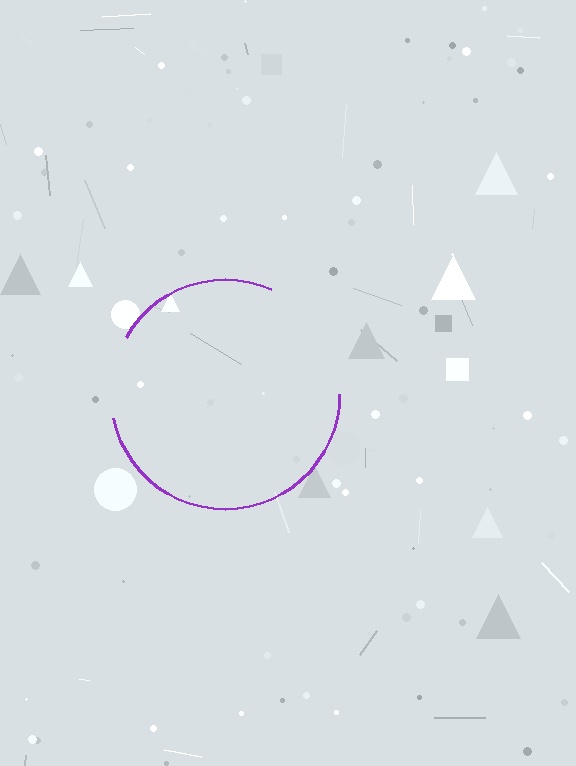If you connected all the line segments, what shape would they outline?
They would outline a circle.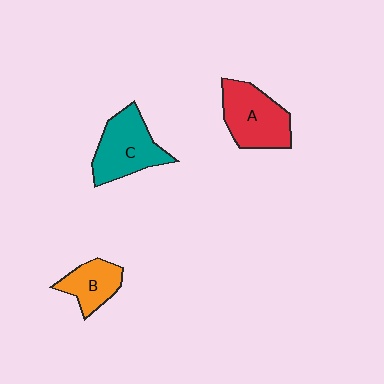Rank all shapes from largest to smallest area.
From largest to smallest: C (teal), A (red), B (orange).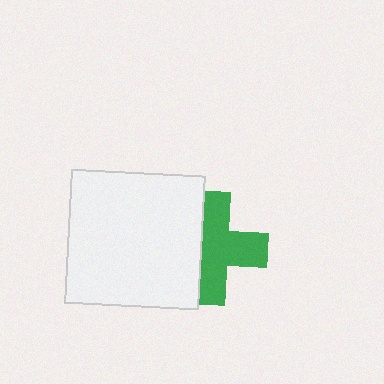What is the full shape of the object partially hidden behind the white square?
The partially hidden object is a green cross.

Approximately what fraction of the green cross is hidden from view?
Roughly 37% of the green cross is hidden behind the white square.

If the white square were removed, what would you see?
You would see the complete green cross.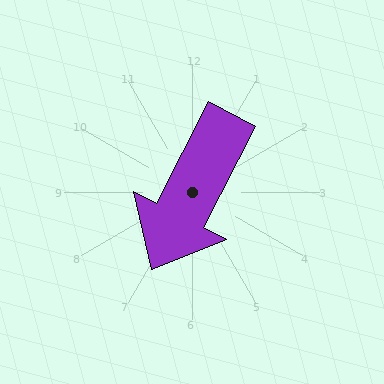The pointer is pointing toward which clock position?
Roughly 7 o'clock.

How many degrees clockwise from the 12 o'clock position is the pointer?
Approximately 207 degrees.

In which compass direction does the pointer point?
Southwest.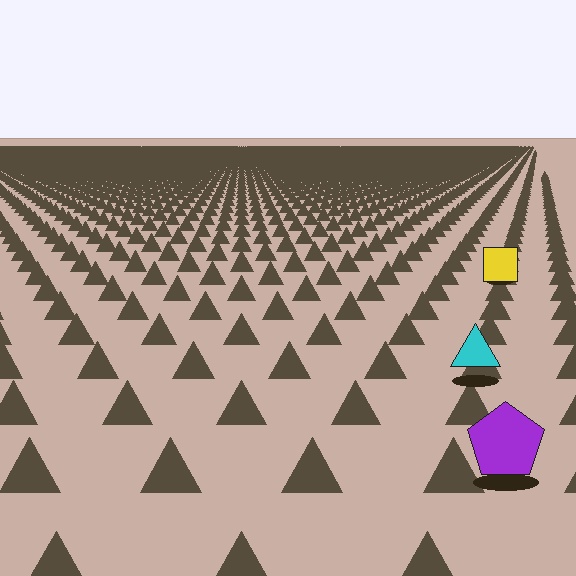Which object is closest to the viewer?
The purple pentagon is closest. The texture marks near it are larger and more spread out.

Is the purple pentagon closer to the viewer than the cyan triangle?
Yes. The purple pentagon is closer — you can tell from the texture gradient: the ground texture is coarser near it.